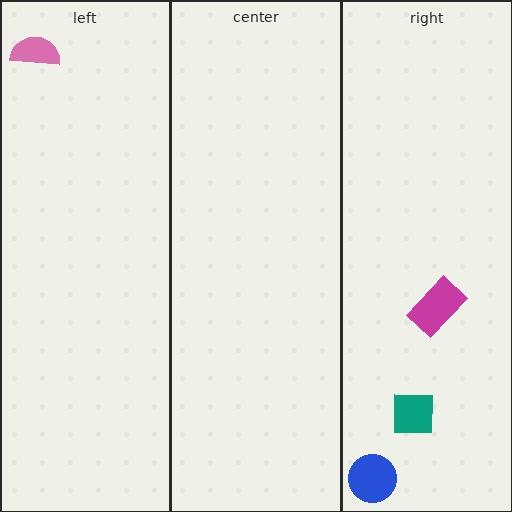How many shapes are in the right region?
3.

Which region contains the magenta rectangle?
The right region.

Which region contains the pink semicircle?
The left region.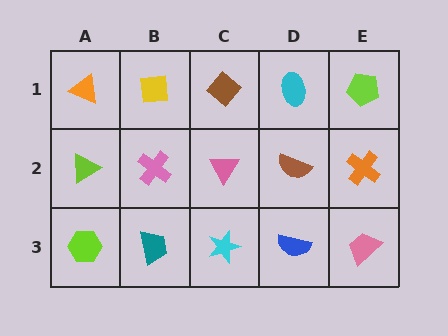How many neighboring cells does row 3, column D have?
3.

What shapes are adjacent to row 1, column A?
A lime triangle (row 2, column A), a yellow square (row 1, column B).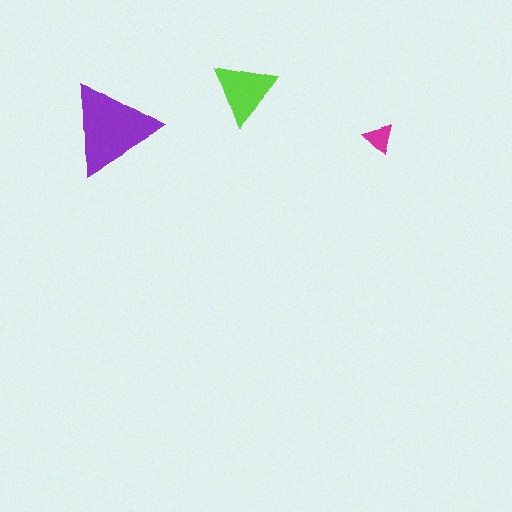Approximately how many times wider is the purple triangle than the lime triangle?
About 1.5 times wider.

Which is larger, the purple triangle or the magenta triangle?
The purple one.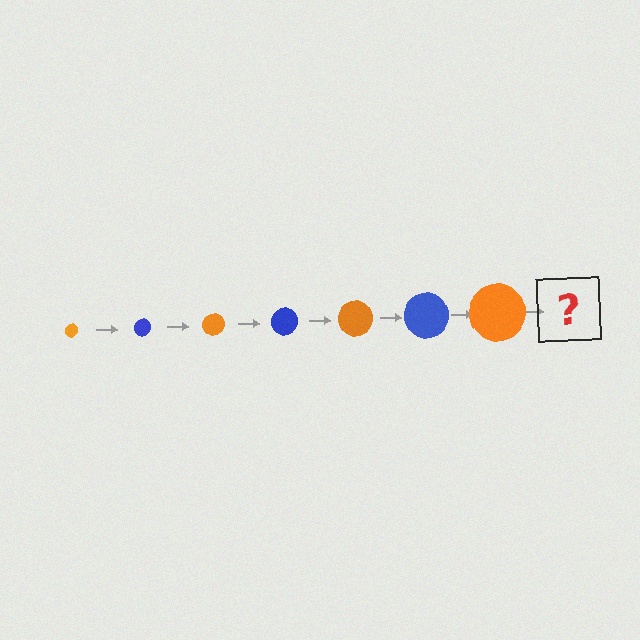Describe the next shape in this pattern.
It should be a blue circle, larger than the previous one.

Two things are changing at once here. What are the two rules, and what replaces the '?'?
The two rules are that the circle grows larger each step and the color cycles through orange and blue. The '?' should be a blue circle, larger than the previous one.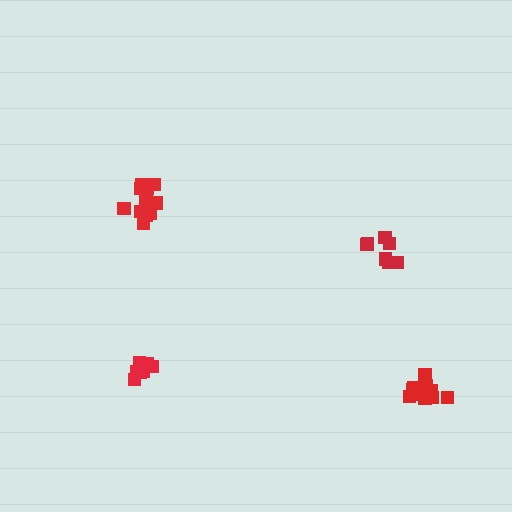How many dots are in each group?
Group 1: 13 dots, Group 2: 7 dots, Group 3: 11 dots, Group 4: 7 dots (38 total).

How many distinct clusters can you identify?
There are 4 distinct clusters.